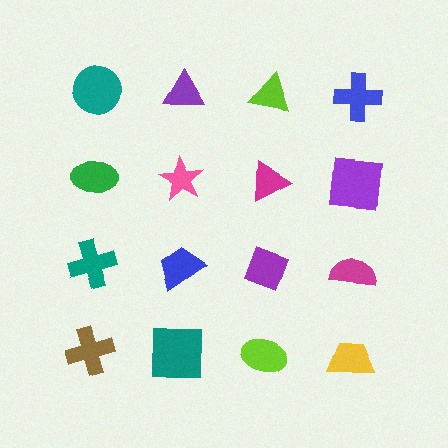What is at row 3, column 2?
A blue trapezoid.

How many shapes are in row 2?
4 shapes.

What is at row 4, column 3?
A lime ellipse.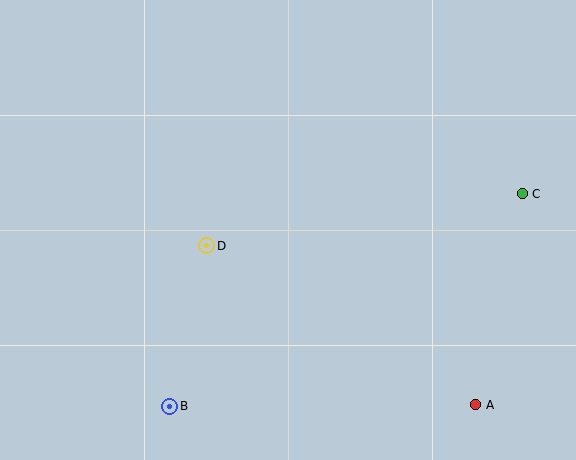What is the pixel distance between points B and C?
The distance between B and C is 411 pixels.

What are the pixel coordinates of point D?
Point D is at (206, 246).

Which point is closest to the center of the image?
Point D at (206, 246) is closest to the center.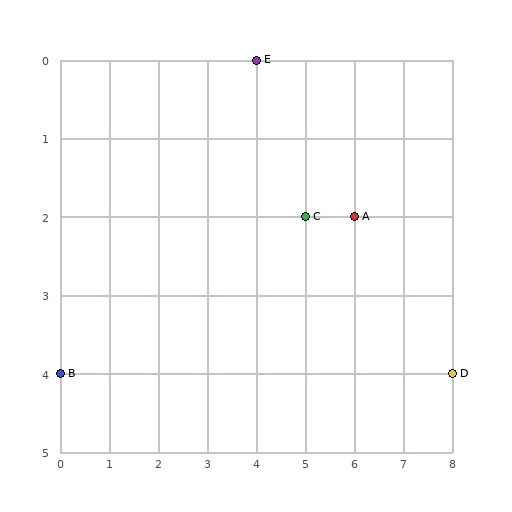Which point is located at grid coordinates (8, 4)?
Point D is at (8, 4).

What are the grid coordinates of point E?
Point E is at grid coordinates (4, 0).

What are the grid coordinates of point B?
Point B is at grid coordinates (0, 4).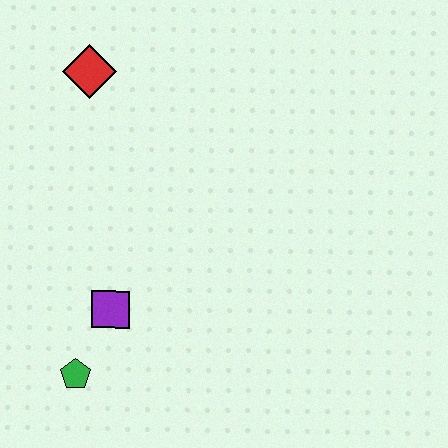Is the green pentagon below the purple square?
Yes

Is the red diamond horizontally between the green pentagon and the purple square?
Yes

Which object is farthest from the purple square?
The red diamond is farthest from the purple square.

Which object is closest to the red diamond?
The purple square is closest to the red diamond.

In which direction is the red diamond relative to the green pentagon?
The red diamond is above the green pentagon.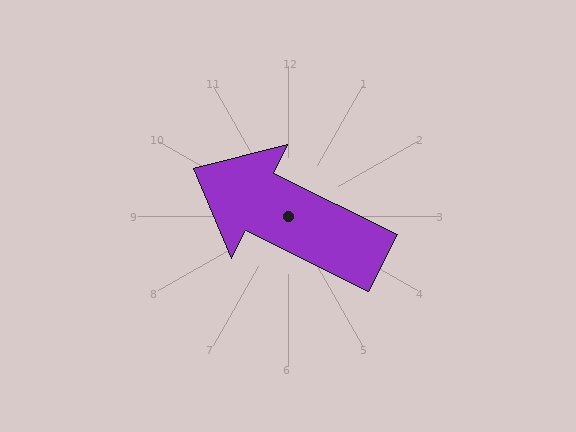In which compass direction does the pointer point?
Northwest.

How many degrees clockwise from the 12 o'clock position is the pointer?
Approximately 297 degrees.